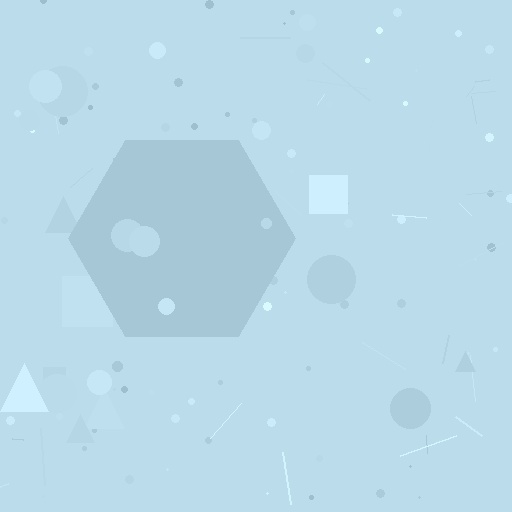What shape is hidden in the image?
A hexagon is hidden in the image.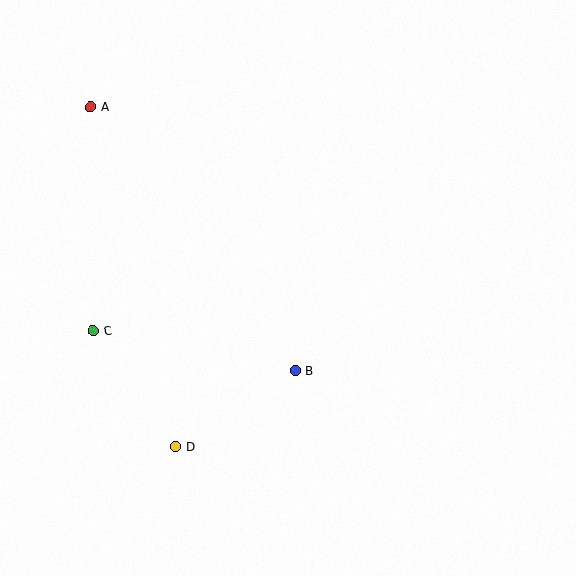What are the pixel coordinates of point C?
Point C is at (94, 331).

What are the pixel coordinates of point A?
Point A is at (90, 107).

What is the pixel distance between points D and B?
The distance between D and B is 142 pixels.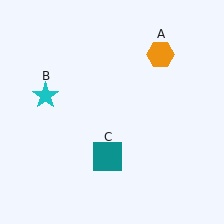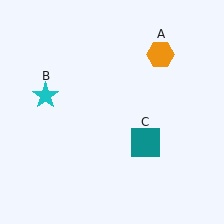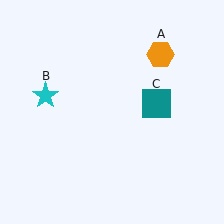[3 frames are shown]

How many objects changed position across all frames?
1 object changed position: teal square (object C).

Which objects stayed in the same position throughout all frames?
Orange hexagon (object A) and cyan star (object B) remained stationary.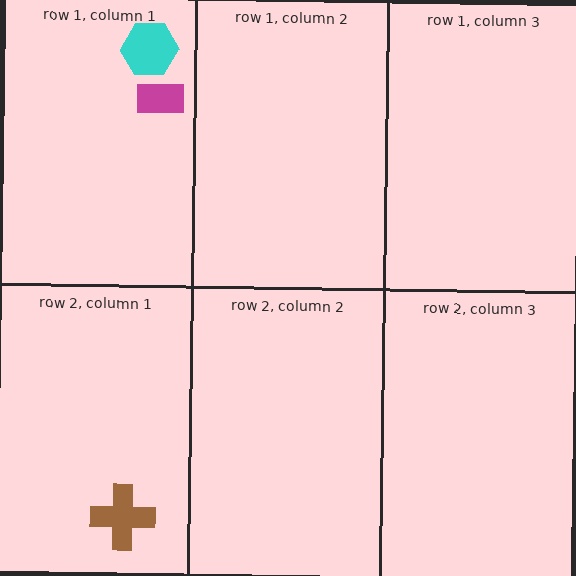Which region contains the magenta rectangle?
The row 1, column 1 region.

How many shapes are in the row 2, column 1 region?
1.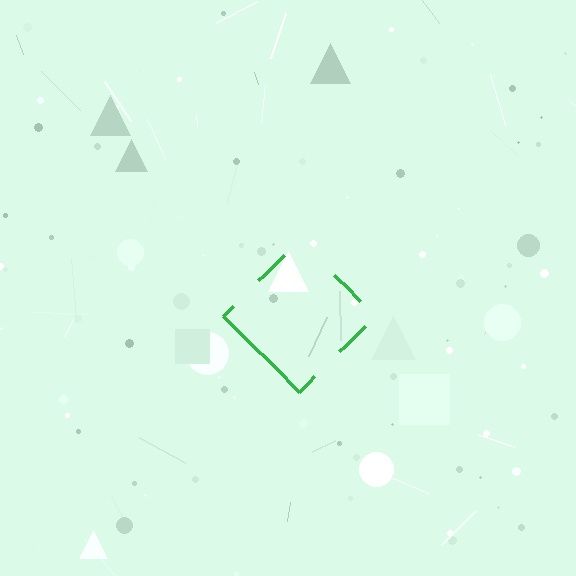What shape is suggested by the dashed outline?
The dashed outline suggests a diamond.